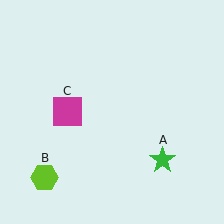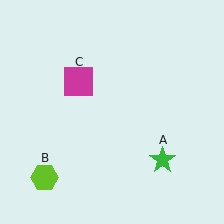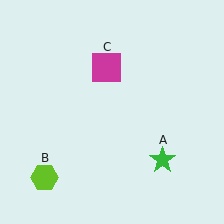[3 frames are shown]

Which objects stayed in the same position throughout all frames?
Green star (object A) and lime hexagon (object B) remained stationary.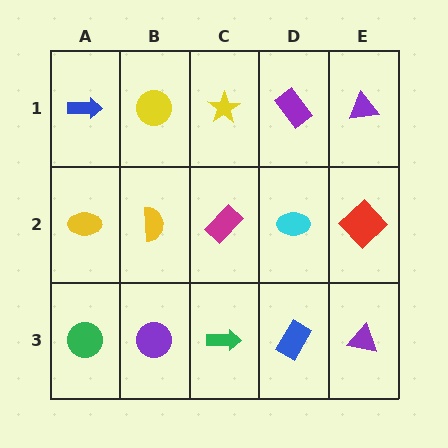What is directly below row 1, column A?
A yellow ellipse.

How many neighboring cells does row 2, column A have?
3.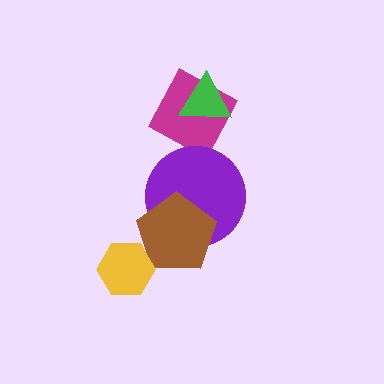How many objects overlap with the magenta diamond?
2 objects overlap with the magenta diamond.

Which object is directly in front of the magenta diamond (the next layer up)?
The green triangle is directly in front of the magenta diamond.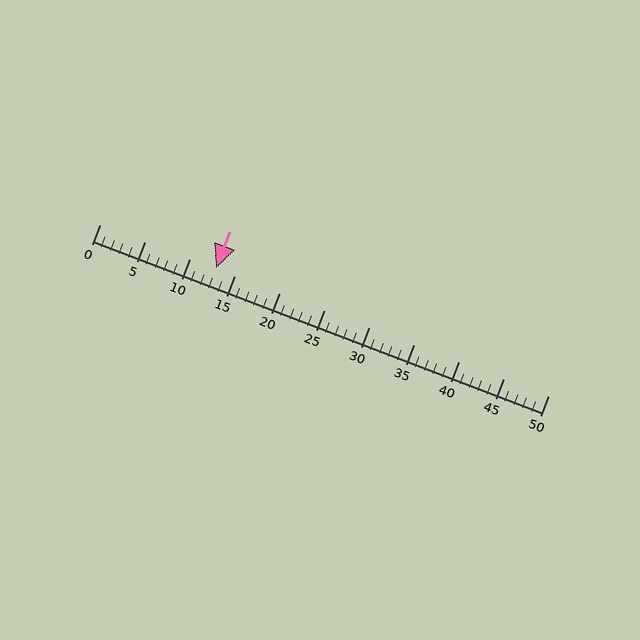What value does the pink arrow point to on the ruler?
The pink arrow points to approximately 13.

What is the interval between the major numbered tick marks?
The major tick marks are spaced 5 units apart.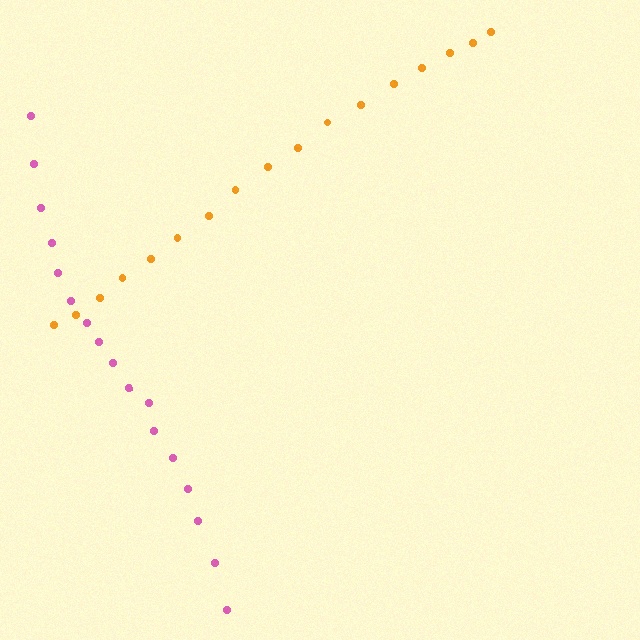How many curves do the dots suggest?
There are 2 distinct paths.